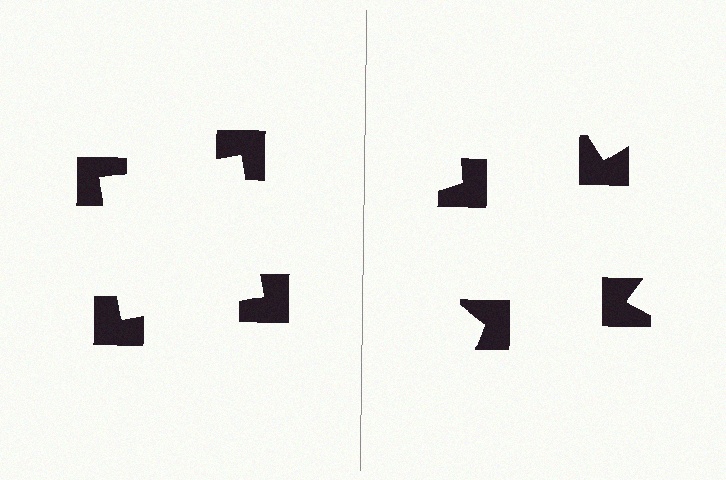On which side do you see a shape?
An illusory square appears on the left side. On the right side the wedge cuts are rotated, so no coherent shape forms.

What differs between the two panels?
The notched squares are positioned identically on both sides; only the wedge orientations differ. On the left they align to a square; on the right they are misaligned.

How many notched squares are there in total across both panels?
8 — 4 on each side.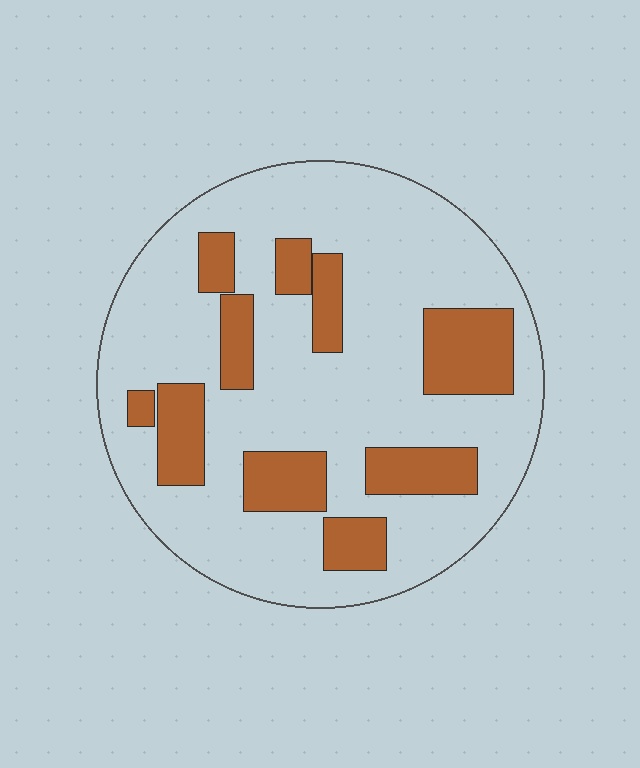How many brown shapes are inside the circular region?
10.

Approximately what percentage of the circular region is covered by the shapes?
Approximately 25%.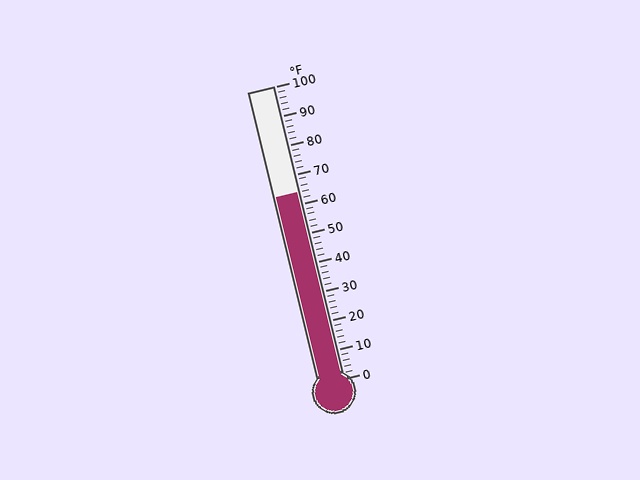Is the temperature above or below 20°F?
The temperature is above 20°F.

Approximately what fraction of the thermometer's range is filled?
The thermometer is filled to approximately 65% of its range.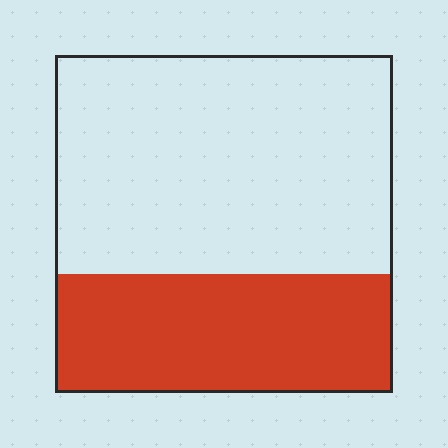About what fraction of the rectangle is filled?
About one third (1/3).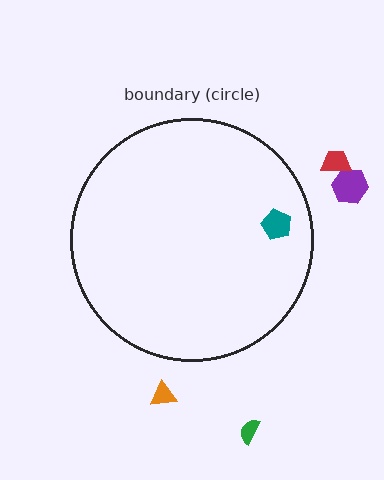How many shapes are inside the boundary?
1 inside, 4 outside.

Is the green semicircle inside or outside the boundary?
Outside.